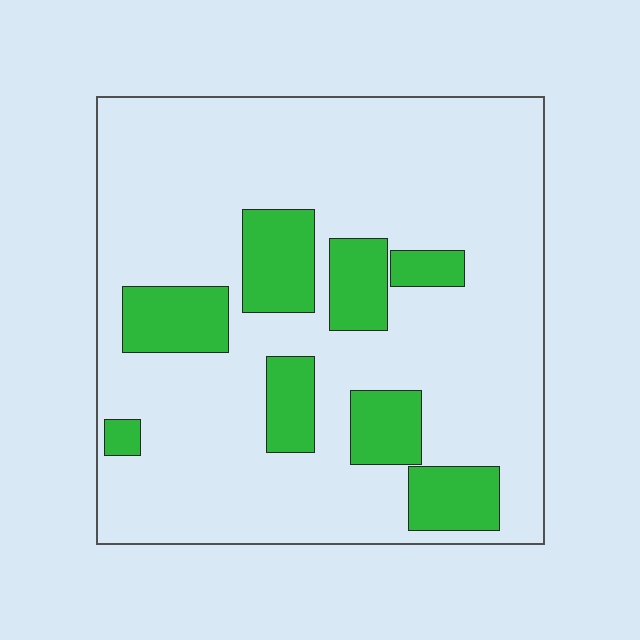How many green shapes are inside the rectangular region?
8.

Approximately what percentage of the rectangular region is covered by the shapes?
Approximately 20%.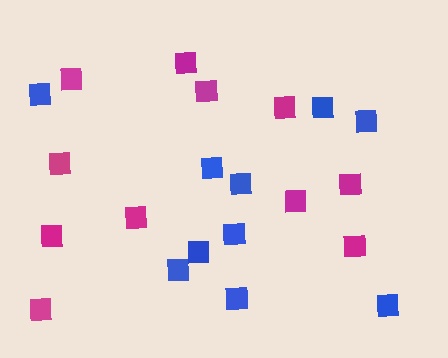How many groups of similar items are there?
There are 2 groups: one group of blue squares (10) and one group of magenta squares (11).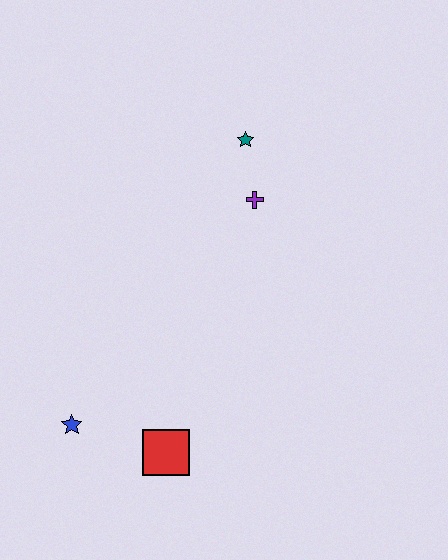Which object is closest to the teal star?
The purple cross is closest to the teal star.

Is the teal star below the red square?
No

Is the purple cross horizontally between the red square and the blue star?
No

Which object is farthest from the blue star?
The teal star is farthest from the blue star.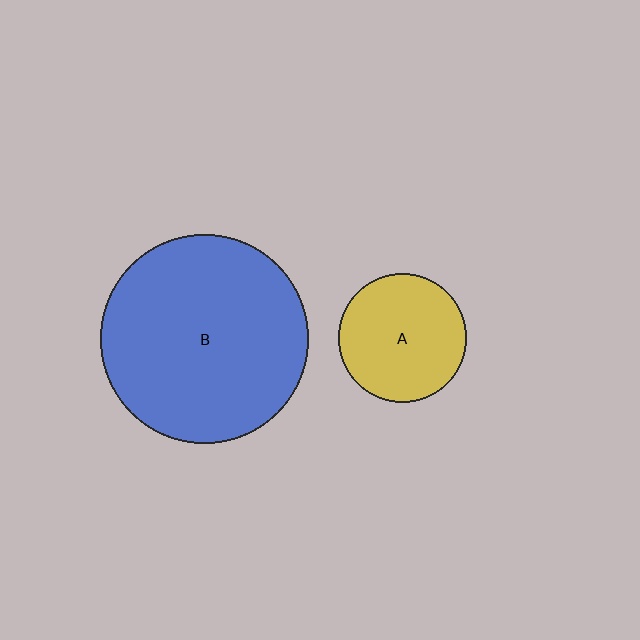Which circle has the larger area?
Circle B (blue).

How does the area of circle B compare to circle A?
Approximately 2.6 times.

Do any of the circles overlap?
No, none of the circles overlap.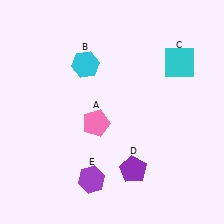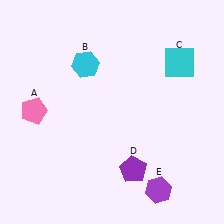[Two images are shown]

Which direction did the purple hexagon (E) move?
The purple hexagon (E) moved right.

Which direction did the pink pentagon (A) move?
The pink pentagon (A) moved left.